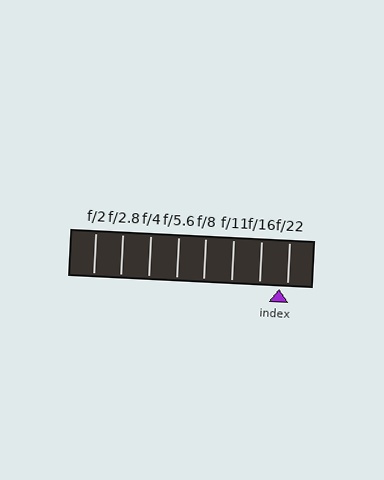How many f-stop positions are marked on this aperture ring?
There are 8 f-stop positions marked.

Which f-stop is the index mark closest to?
The index mark is closest to f/22.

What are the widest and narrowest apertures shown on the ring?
The widest aperture shown is f/2 and the narrowest is f/22.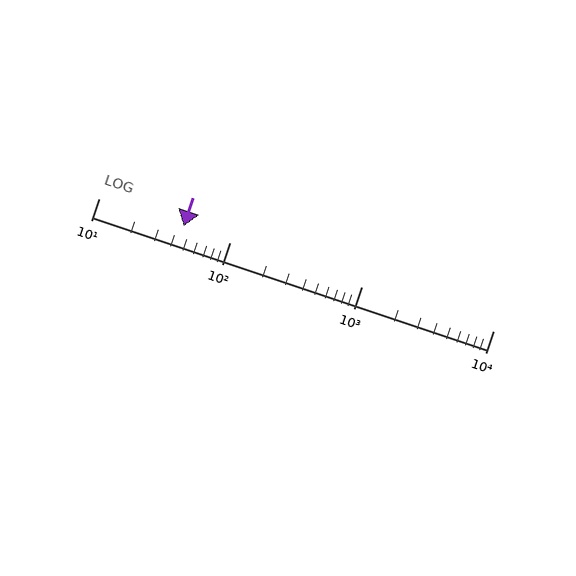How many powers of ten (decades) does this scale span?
The scale spans 3 decades, from 10 to 10000.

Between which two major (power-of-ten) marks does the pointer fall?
The pointer is between 10 and 100.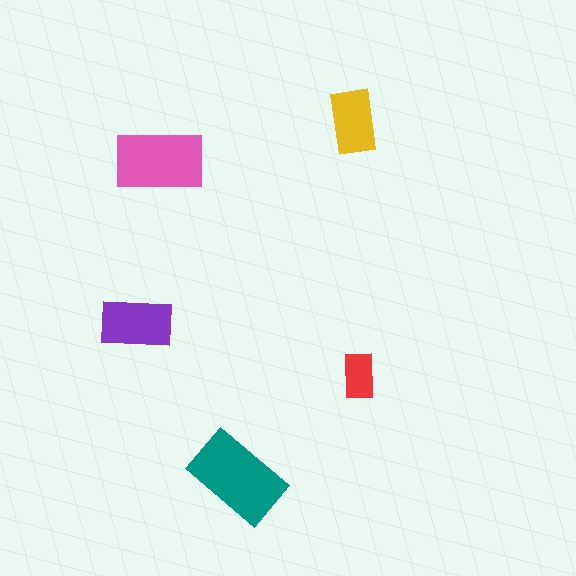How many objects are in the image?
There are 5 objects in the image.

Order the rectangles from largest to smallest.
the teal one, the pink one, the purple one, the yellow one, the red one.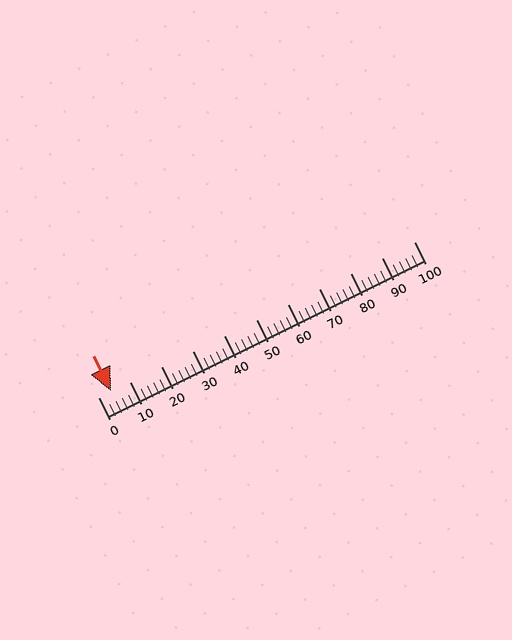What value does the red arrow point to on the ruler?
The red arrow points to approximately 4.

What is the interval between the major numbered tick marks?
The major tick marks are spaced 10 units apart.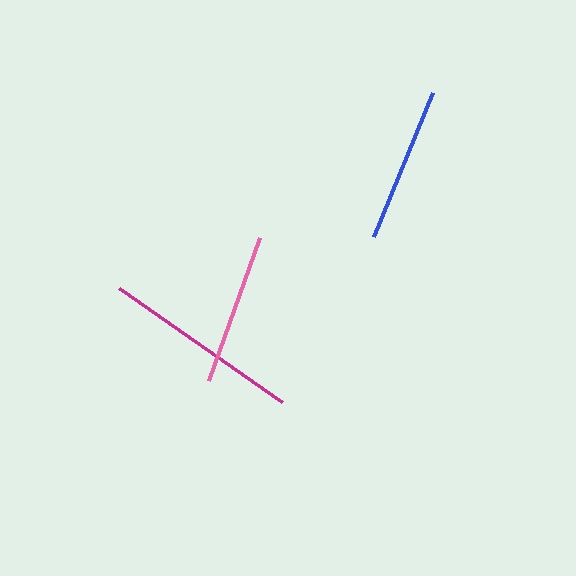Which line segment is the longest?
The magenta line is the longest at approximately 199 pixels.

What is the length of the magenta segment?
The magenta segment is approximately 199 pixels long.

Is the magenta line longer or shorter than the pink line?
The magenta line is longer than the pink line.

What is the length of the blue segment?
The blue segment is approximately 155 pixels long.